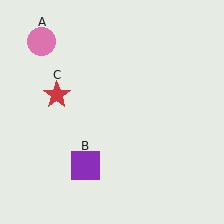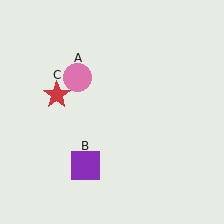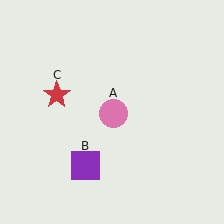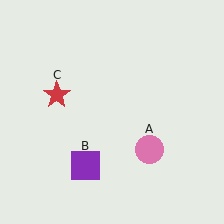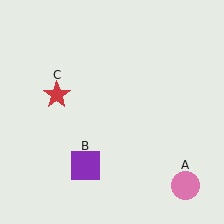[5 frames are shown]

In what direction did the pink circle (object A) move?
The pink circle (object A) moved down and to the right.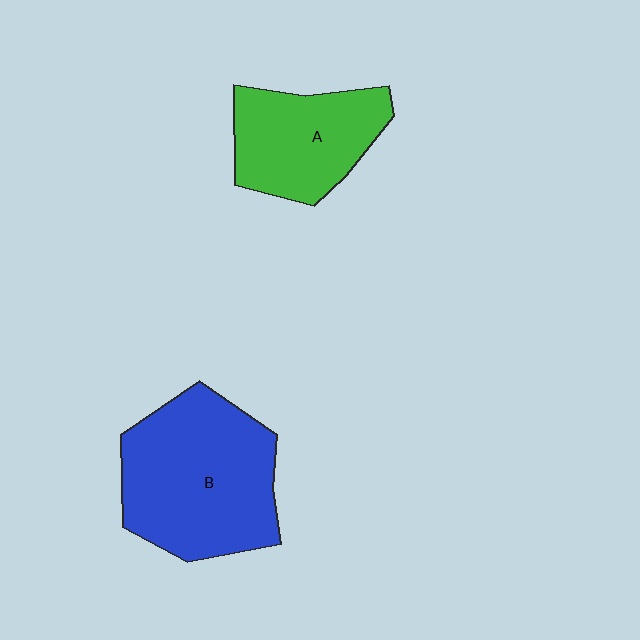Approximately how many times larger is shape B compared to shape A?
Approximately 1.5 times.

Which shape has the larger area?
Shape B (blue).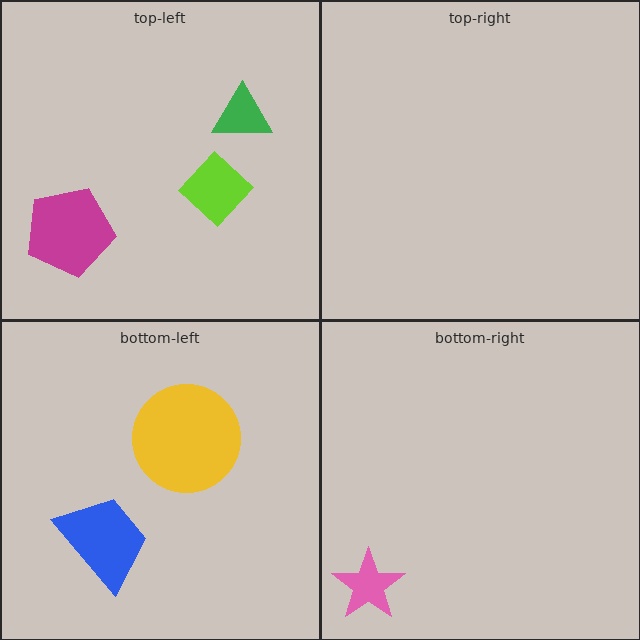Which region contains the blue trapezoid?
The bottom-left region.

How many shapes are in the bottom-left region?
2.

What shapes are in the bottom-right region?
The pink star.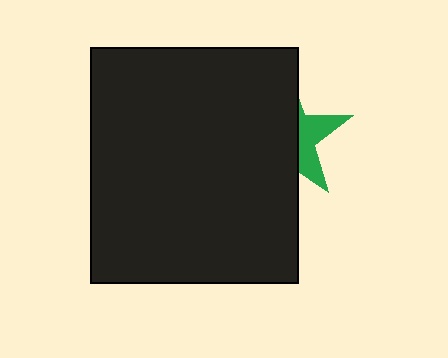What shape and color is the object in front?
The object in front is a black rectangle.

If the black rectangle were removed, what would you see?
You would see the complete green star.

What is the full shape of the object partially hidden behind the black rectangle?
The partially hidden object is a green star.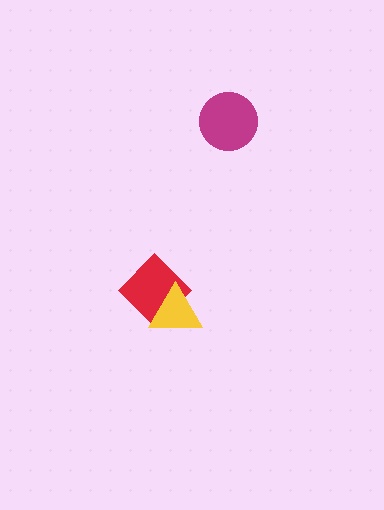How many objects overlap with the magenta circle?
0 objects overlap with the magenta circle.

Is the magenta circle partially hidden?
No, no other shape covers it.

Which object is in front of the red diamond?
The yellow triangle is in front of the red diamond.